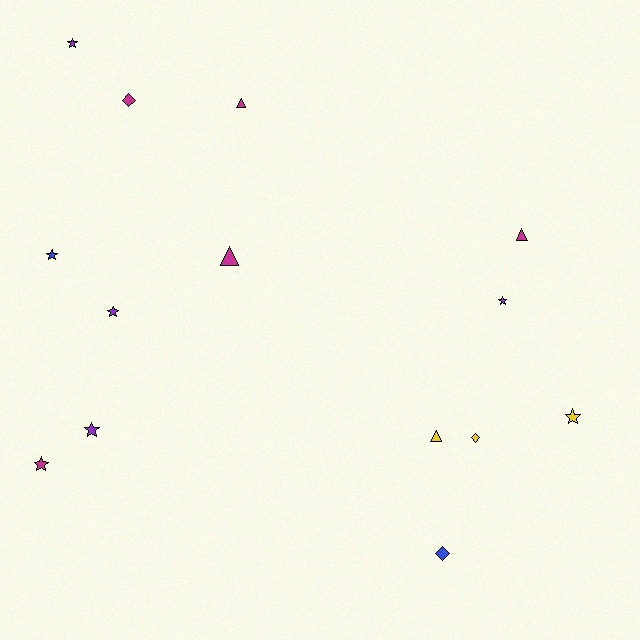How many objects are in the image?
There are 14 objects.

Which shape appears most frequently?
Star, with 7 objects.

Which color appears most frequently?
Magenta, with 5 objects.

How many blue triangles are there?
There are no blue triangles.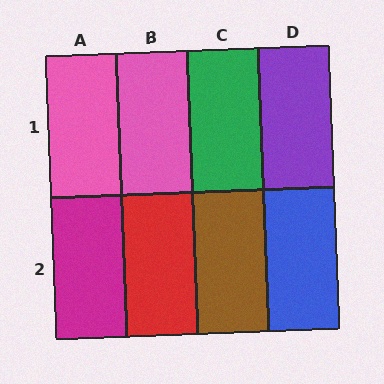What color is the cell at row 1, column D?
Purple.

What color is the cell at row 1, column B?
Pink.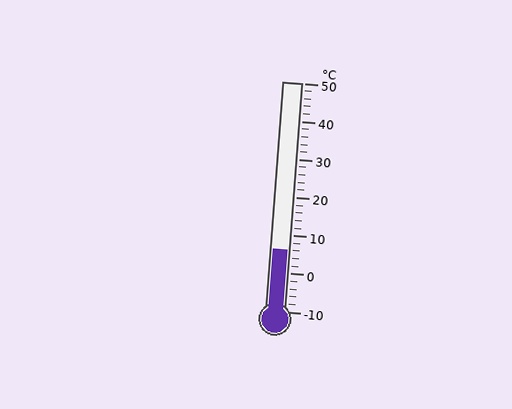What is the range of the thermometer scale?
The thermometer scale ranges from -10°C to 50°C.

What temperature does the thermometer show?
The thermometer shows approximately 6°C.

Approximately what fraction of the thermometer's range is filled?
The thermometer is filled to approximately 25% of its range.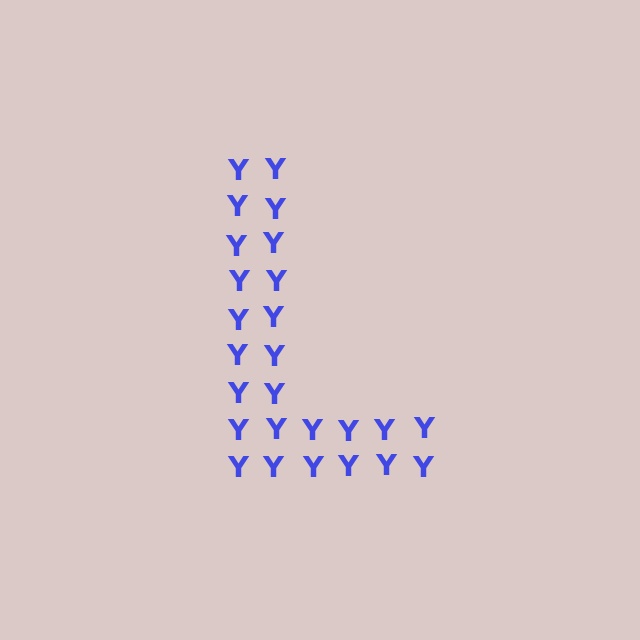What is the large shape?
The large shape is the letter L.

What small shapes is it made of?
It is made of small letter Y's.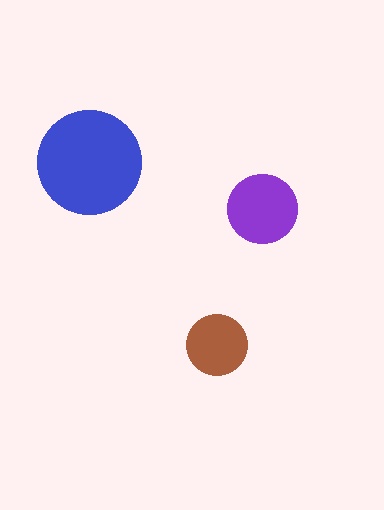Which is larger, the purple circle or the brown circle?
The purple one.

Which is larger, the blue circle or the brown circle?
The blue one.